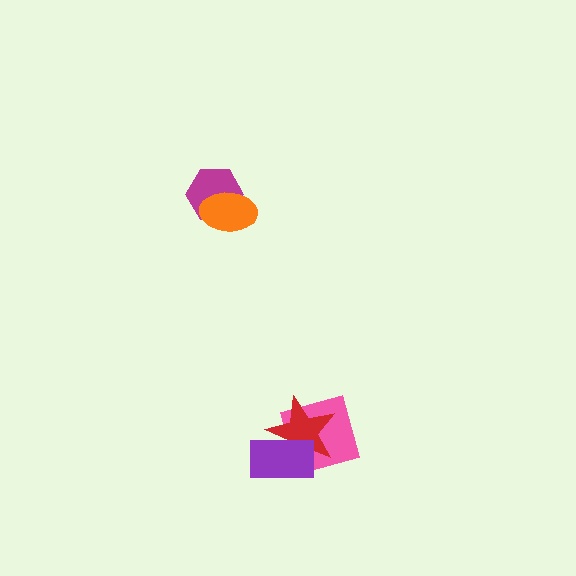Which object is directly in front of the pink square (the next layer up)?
The red star is directly in front of the pink square.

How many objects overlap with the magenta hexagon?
1 object overlaps with the magenta hexagon.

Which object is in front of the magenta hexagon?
The orange ellipse is in front of the magenta hexagon.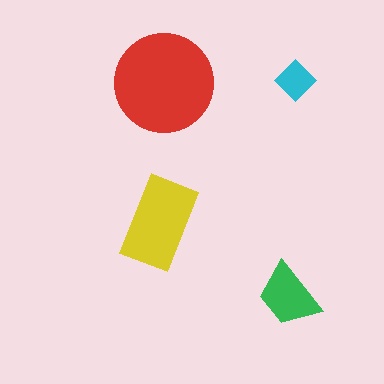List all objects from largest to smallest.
The red circle, the yellow rectangle, the green trapezoid, the cyan diamond.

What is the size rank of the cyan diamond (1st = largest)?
4th.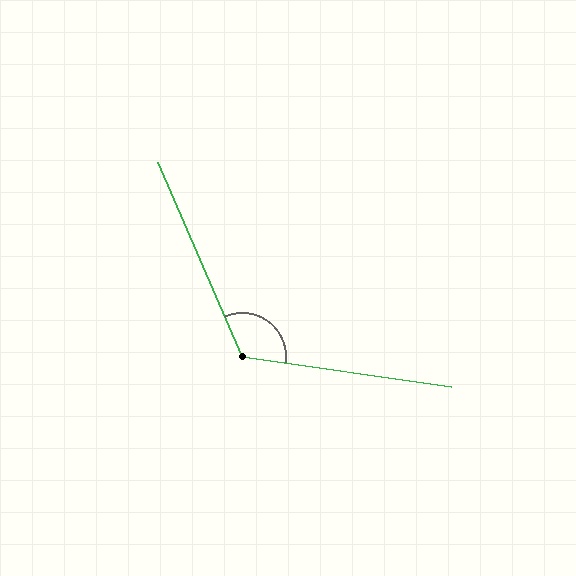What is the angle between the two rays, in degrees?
Approximately 121 degrees.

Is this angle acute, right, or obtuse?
It is obtuse.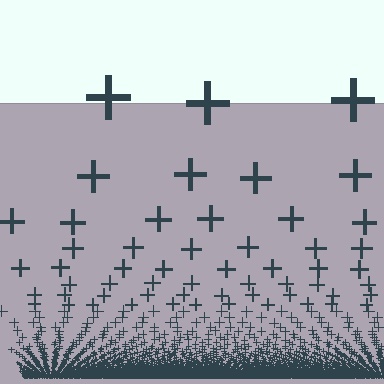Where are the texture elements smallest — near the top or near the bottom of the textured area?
Near the bottom.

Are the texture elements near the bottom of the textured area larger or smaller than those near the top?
Smaller. The gradient is inverted — elements near the bottom are smaller and denser.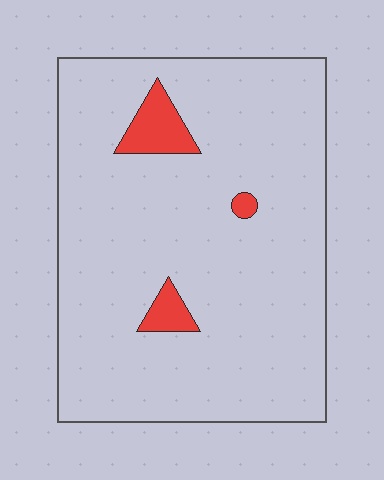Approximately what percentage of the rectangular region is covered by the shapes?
Approximately 5%.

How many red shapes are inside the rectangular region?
3.